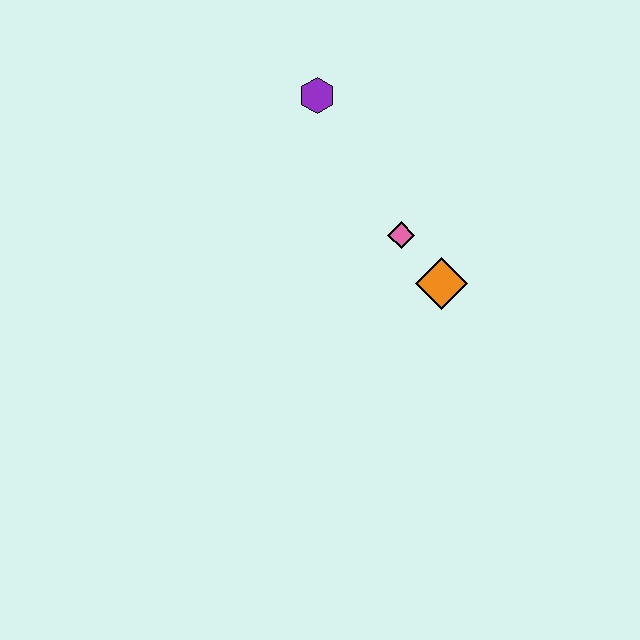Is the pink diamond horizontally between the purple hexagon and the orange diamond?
Yes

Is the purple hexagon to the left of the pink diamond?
Yes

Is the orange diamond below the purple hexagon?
Yes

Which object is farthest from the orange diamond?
The purple hexagon is farthest from the orange diamond.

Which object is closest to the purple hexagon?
The pink diamond is closest to the purple hexagon.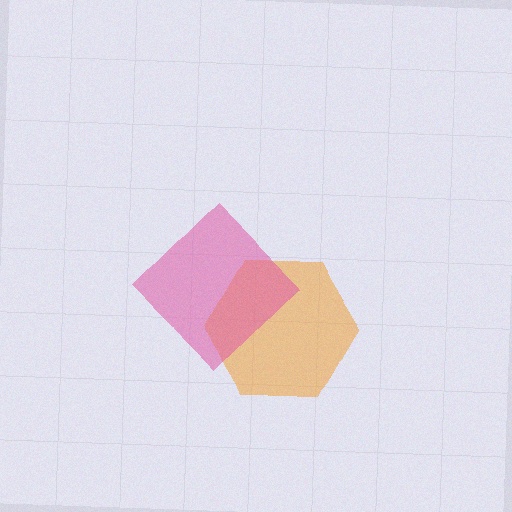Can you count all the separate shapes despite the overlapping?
Yes, there are 2 separate shapes.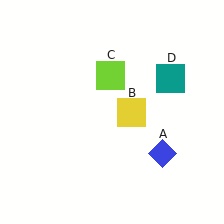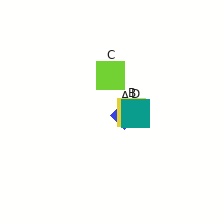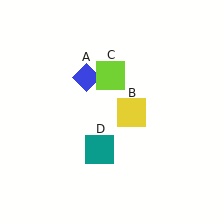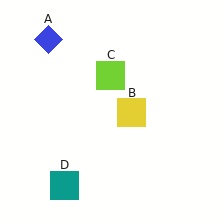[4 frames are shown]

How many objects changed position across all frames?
2 objects changed position: blue diamond (object A), teal square (object D).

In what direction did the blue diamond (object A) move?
The blue diamond (object A) moved up and to the left.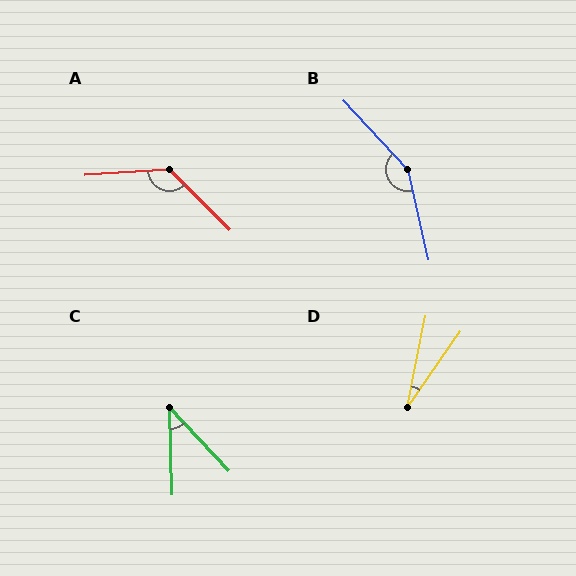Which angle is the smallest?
D, at approximately 24 degrees.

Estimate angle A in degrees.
Approximately 131 degrees.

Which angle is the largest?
B, at approximately 150 degrees.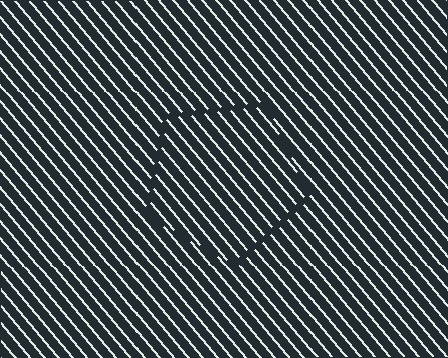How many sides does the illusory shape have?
5 sides — the line-ends trace a pentagon.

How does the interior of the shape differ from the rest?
The interior of the shape contains the same grating, shifted by half a period — the contour is defined by the phase discontinuity where line-ends from the inner and outer gratings abut.